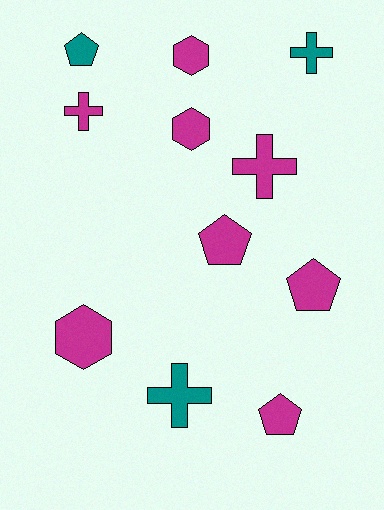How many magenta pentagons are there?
There are 3 magenta pentagons.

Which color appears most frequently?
Magenta, with 8 objects.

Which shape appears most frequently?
Pentagon, with 4 objects.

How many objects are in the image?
There are 11 objects.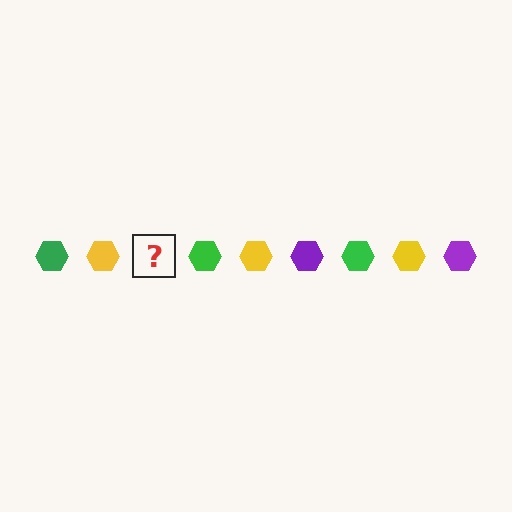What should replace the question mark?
The question mark should be replaced with a purple hexagon.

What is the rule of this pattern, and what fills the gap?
The rule is that the pattern cycles through green, yellow, purple hexagons. The gap should be filled with a purple hexagon.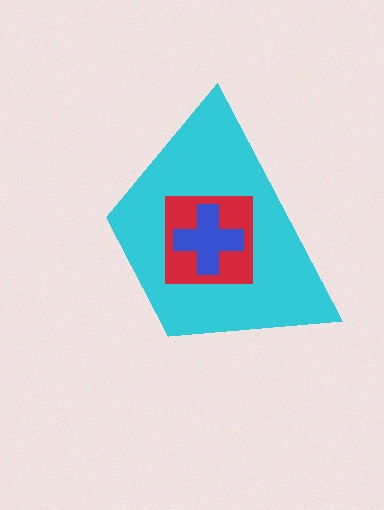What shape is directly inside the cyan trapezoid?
The red square.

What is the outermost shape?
The cyan trapezoid.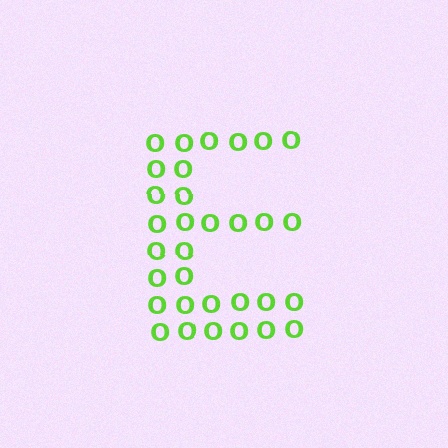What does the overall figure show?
The overall figure shows the letter E.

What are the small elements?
The small elements are letter O's.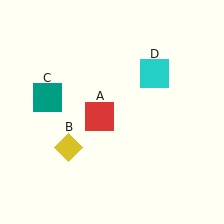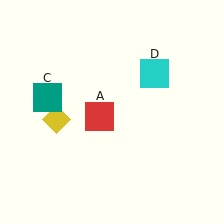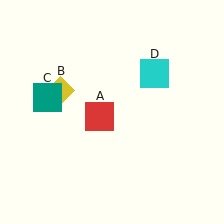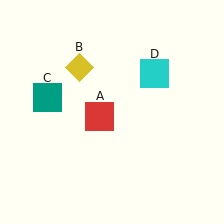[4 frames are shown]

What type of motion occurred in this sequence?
The yellow diamond (object B) rotated clockwise around the center of the scene.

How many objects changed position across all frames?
1 object changed position: yellow diamond (object B).